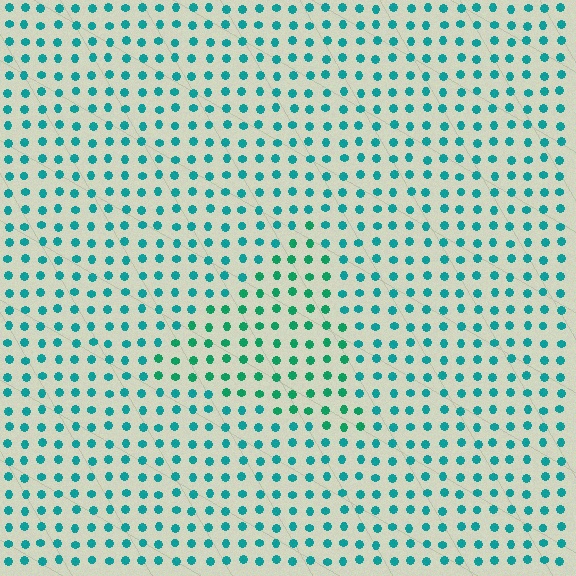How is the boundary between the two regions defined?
The boundary is defined purely by a slight shift in hue (about 24 degrees). Spacing, size, and orientation are identical on both sides.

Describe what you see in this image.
The image is filled with small teal elements in a uniform arrangement. A triangle-shaped region is visible where the elements are tinted to a slightly different hue, forming a subtle color boundary.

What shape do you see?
I see a triangle.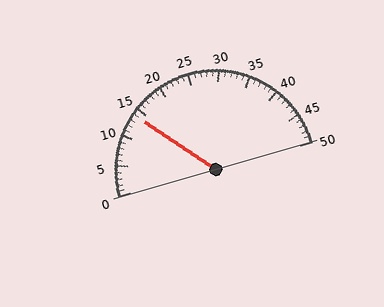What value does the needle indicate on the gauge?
The needle indicates approximately 14.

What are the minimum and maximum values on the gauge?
The gauge ranges from 0 to 50.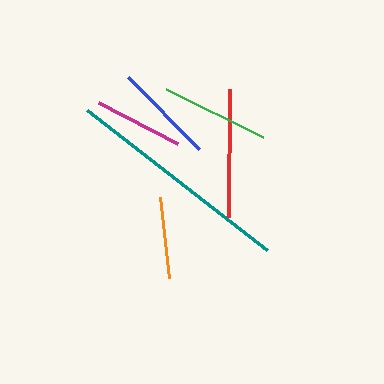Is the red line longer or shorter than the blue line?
The red line is longer than the blue line.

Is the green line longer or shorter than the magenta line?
The green line is longer than the magenta line.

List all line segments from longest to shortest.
From longest to shortest: teal, red, green, blue, magenta, orange.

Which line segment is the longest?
The teal line is the longest at approximately 228 pixels.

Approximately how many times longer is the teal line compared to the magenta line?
The teal line is approximately 2.6 times the length of the magenta line.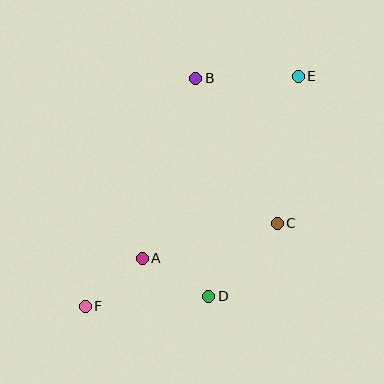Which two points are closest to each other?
Points A and F are closest to each other.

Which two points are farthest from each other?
Points E and F are farthest from each other.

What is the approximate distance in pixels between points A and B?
The distance between A and B is approximately 188 pixels.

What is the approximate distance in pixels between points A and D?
The distance between A and D is approximately 77 pixels.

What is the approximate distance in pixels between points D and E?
The distance between D and E is approximately 237 pixels.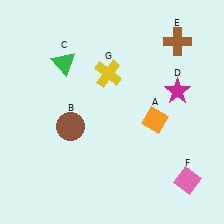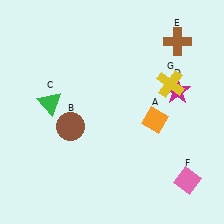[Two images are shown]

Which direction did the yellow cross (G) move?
The yellow cross (G) moved right.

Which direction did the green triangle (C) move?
The green triangle (C) moved down.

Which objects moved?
The objects that moved are: the green triangle (C), the yellow cross (G).